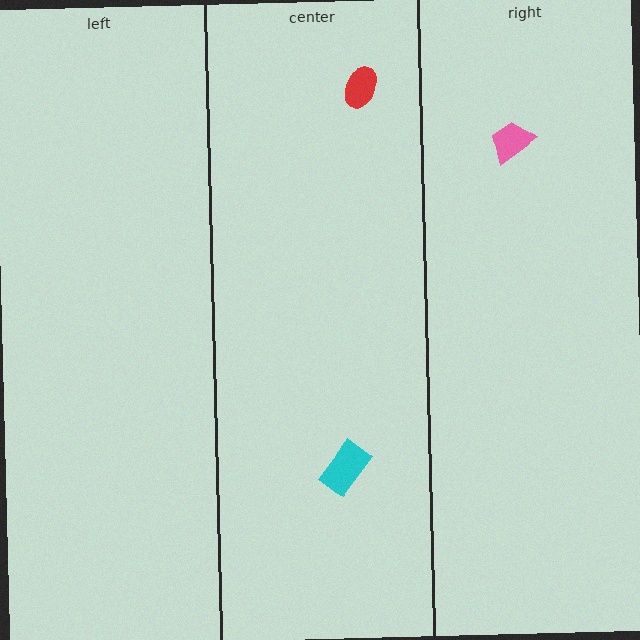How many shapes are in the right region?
1.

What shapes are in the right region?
The pink trapezoid.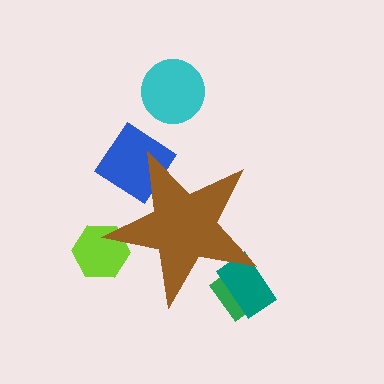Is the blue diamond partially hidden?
Yes, the blue diamond is partially hidden behind the brown star.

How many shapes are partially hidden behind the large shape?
4 shapes are partially hidden.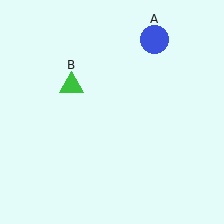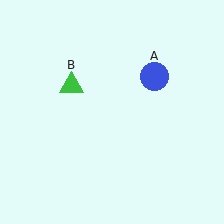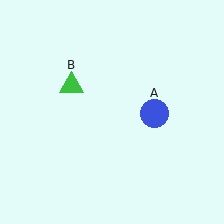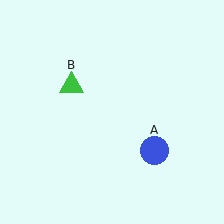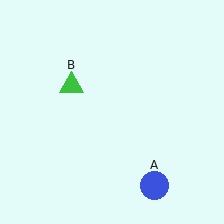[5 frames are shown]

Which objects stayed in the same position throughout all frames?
Green triangle (object B) remained stationary.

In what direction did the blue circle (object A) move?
The blue circle (object A) moved down.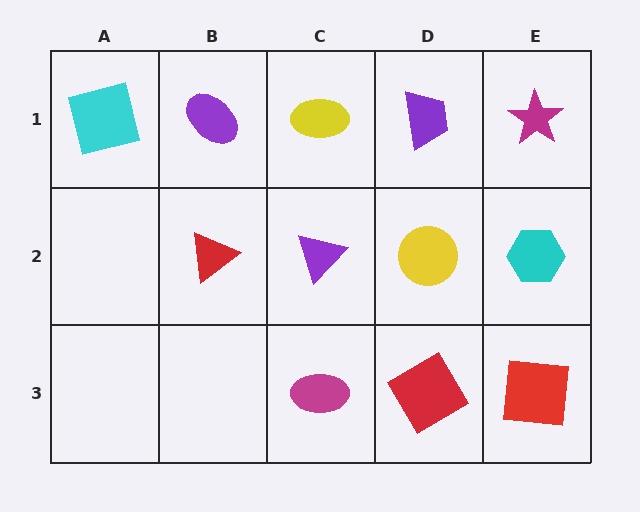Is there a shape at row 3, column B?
No, that cell is empty.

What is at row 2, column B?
A red triangle.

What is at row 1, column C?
A yellow ellipse.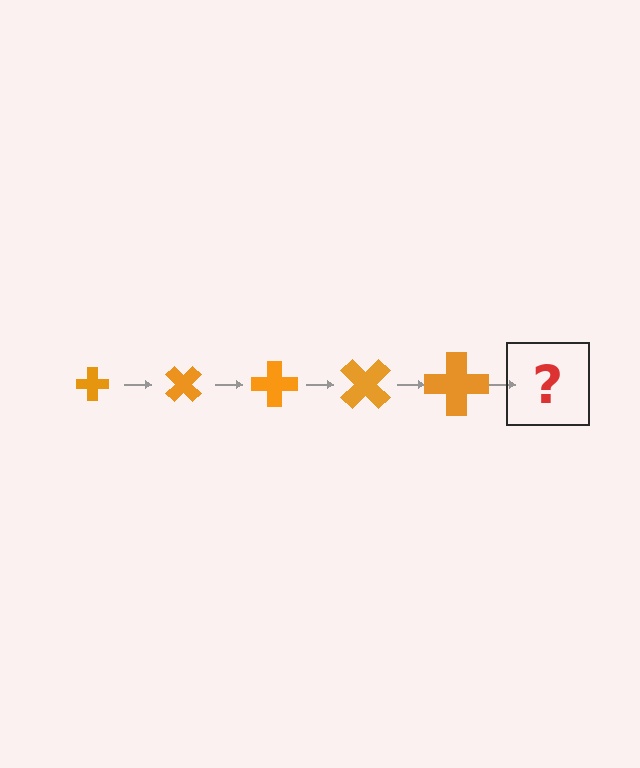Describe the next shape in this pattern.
It should be a cross, larger than the previous one and rotated 225 degrees from the start.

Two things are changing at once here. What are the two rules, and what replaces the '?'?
The two rules are that the cross grows larger each step and it rotates 45 degrees each step. The '?' should be a cross, larger than the previous one and rotated 225 degrees from the start.